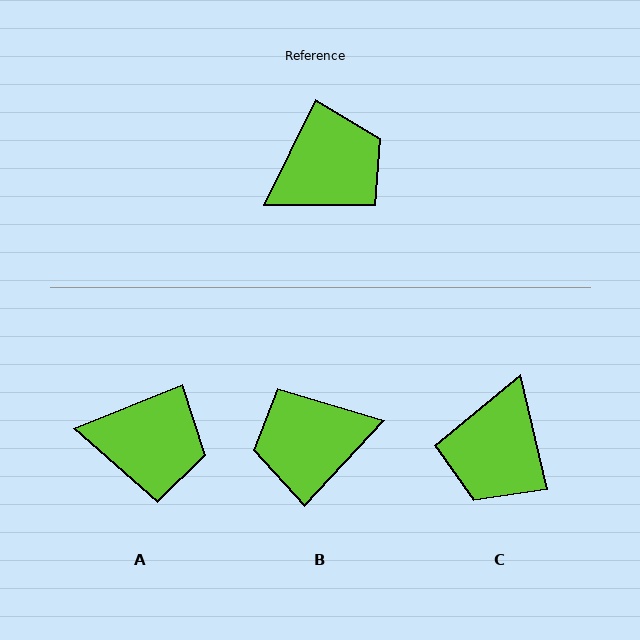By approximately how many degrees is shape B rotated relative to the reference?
Approximately 163 degrees counter-clockwise.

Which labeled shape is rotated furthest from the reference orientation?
B, about 163 degrees away.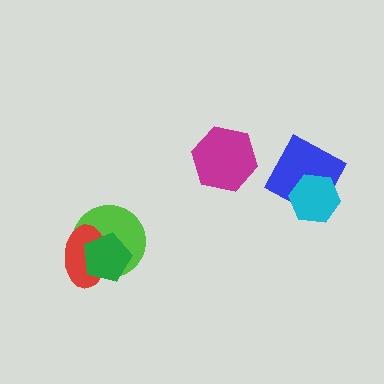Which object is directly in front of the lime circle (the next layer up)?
The red ellipse is directly in front of the lime circle.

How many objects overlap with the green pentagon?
2 objects overlap with the green pentagon.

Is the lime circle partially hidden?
Yes, it is partially covered by another shape.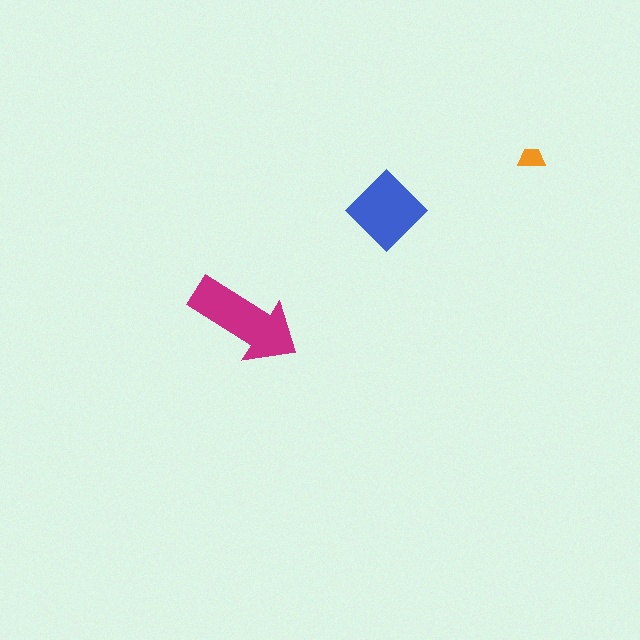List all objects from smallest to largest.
The orange trapezoid, the blue diamond, the magenta arrow.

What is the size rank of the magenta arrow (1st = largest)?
1st.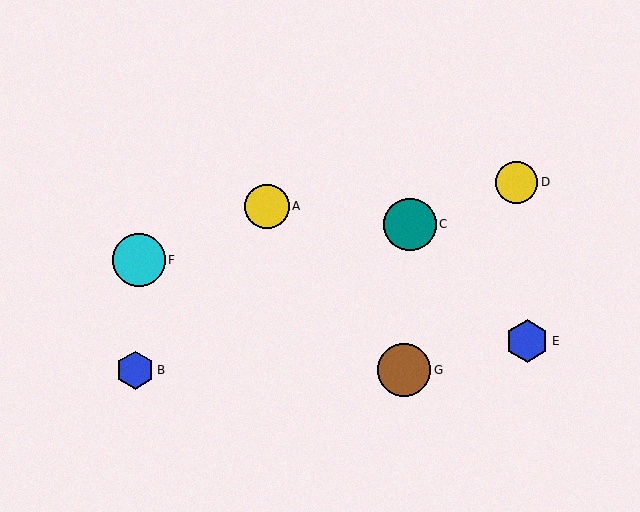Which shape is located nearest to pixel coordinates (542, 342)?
The blue hexagon (labeled E) at (527, 341) is nearest to that location.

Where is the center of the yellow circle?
The center of the yellow circle is at (517, 182).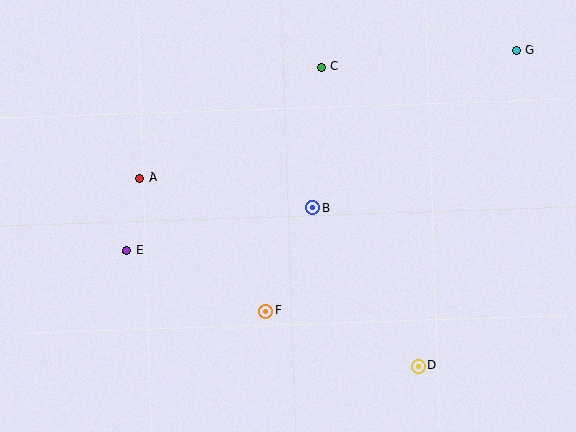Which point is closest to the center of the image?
Point B at (313, 208) is closest to the center.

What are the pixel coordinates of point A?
Point A is at (139, 178).